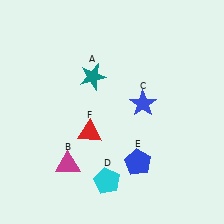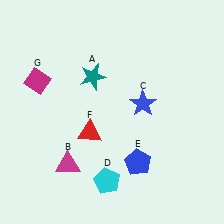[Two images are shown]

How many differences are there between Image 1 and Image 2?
There is 1 difference between the two images.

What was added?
A magenta diamond (G) was added in Image 2.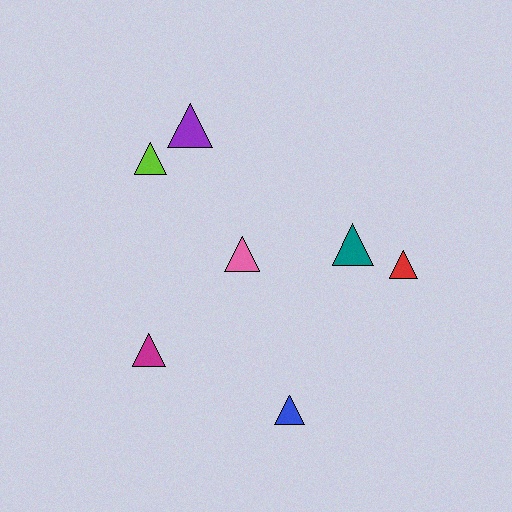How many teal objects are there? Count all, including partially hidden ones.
There is 1 teal object.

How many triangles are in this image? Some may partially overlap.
There are 7 triangles.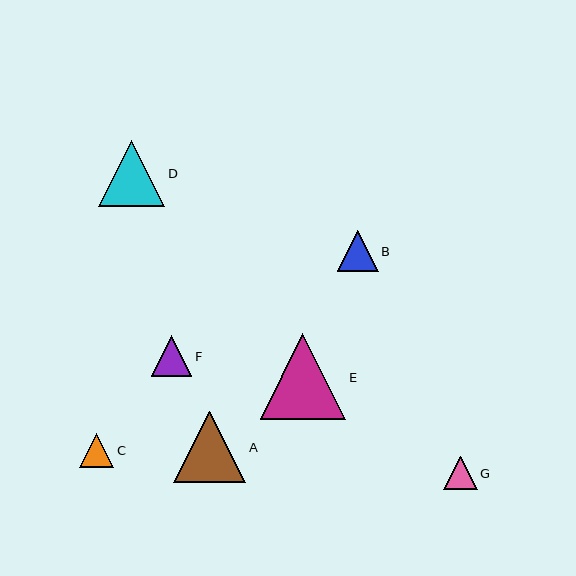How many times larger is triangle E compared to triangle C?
Triangle E is approximately 2.5 times the size of triangle C.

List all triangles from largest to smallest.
From largest to smallest: E, A, D, B, F, C, G.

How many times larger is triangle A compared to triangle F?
Triangle A is approximately 1.8 times the size of triangle F.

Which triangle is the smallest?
Triangle G is the smallest with a size of approximately 33 pixels.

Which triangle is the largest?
Triangle E is the largest with a size of approximately 86 pixels.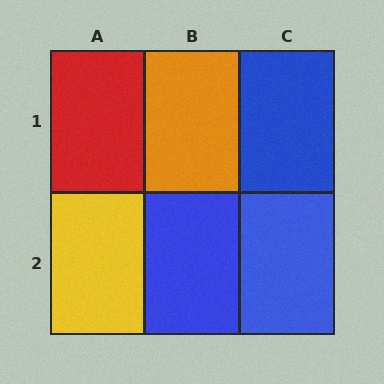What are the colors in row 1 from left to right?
Red, orange, blue.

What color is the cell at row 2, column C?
Blue.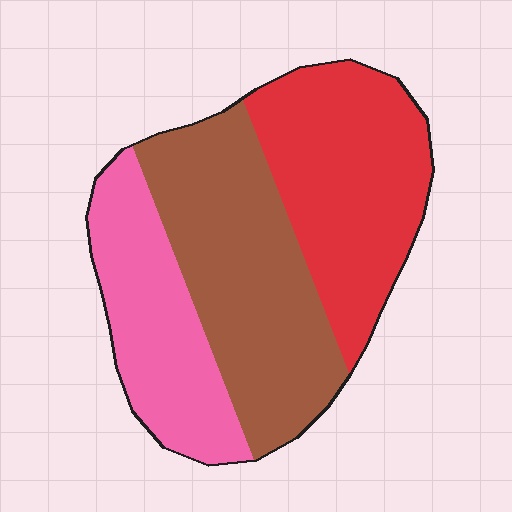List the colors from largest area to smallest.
From largest to smallest: brown, red, pink.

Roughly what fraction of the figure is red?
Red takes up about one third (1/3) of the figure.